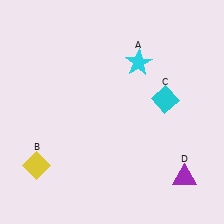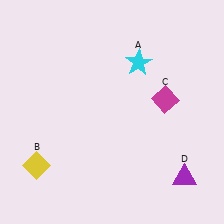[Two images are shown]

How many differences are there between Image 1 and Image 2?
There is 1 difference between the two images.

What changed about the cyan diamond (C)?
In Image 1, C is cyan. In Image 2, it changed to magenta.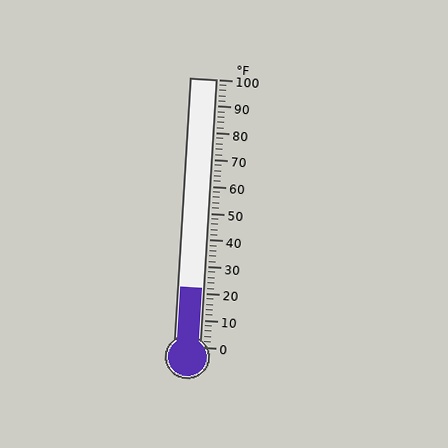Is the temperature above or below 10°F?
The temperature is above 10°F.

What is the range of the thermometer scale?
The thermometer scale ranges from 0°F to 100°F.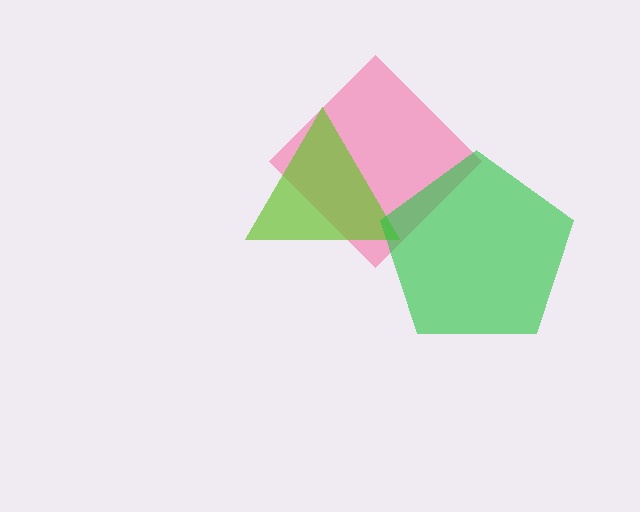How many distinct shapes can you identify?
There are 3 distinct shapes: a pink diamond, a lime triangle, a green pentagon.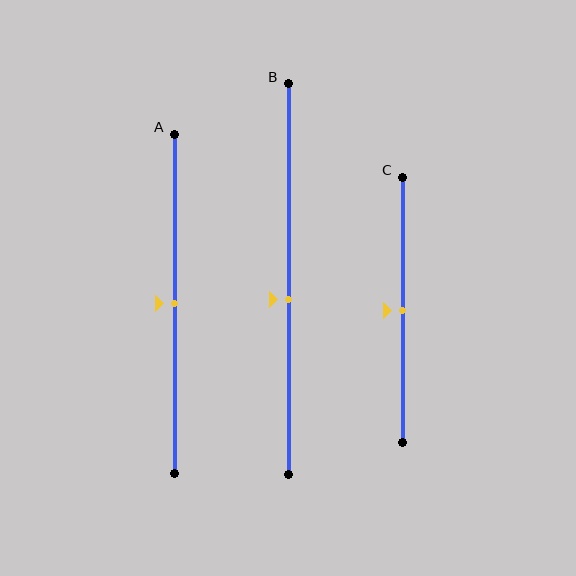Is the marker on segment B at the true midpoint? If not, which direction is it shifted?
No, the marker on segment B is shifted downward by about 5% of the segment length.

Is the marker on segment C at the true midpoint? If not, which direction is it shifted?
Yes, the marker on segment C is at the true midpoint.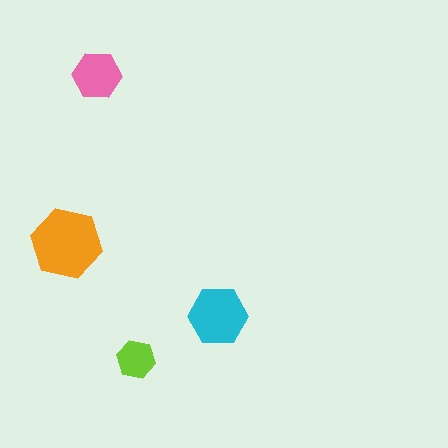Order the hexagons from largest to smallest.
the orange one, the cyan one, the pink one, the lime one.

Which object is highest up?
The pink hexagon is topmost.